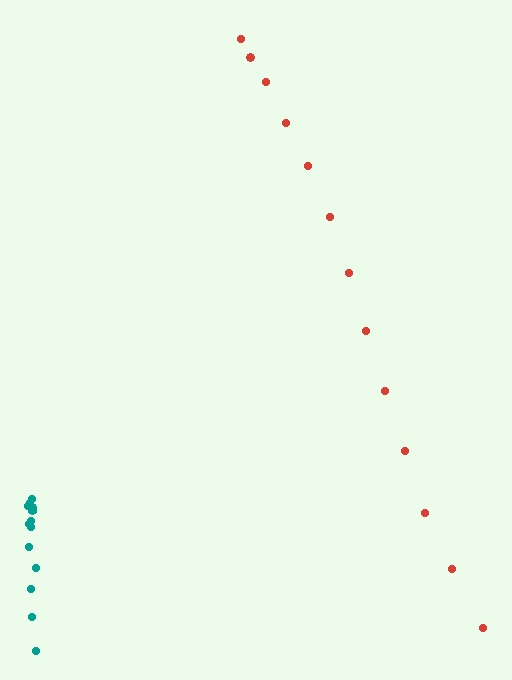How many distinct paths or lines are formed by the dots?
There are 2 distinct paths.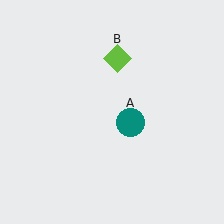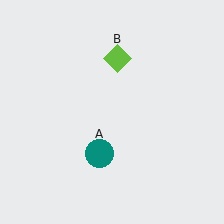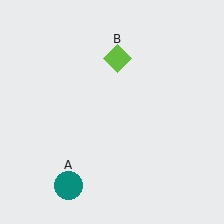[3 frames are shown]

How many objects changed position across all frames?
1 object changed position: teal circle (object A).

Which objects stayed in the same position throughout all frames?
Lime diamond (object B) remained stationary.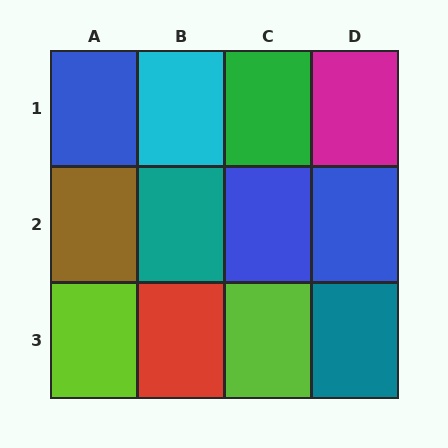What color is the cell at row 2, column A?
Brown.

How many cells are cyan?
1 cell is cyan.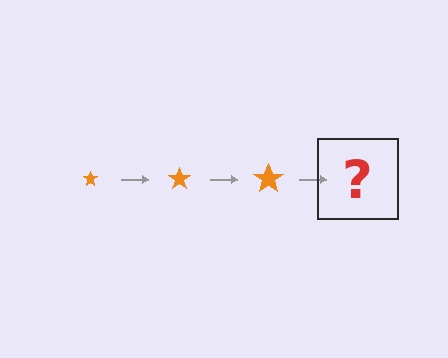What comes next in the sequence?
The next element should be an orange star, larger than the previous one.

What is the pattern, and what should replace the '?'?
The pattern is that the star gets progressively larger each step. The '?' should be an orange star, larger than the previous one.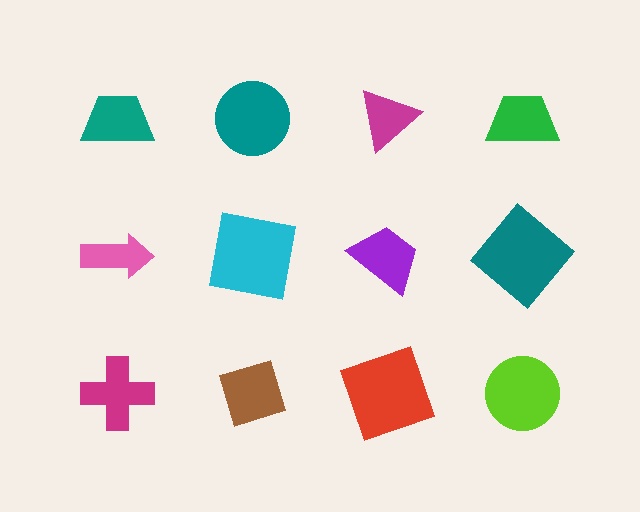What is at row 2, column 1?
A pink arrow.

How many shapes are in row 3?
4 shapes.